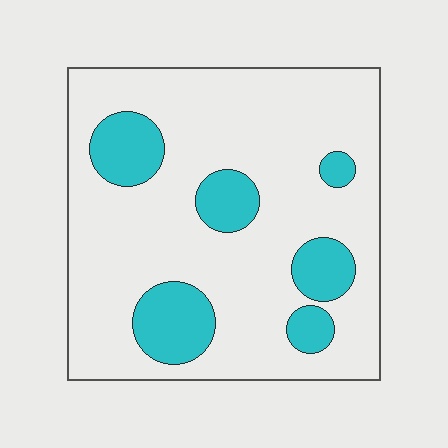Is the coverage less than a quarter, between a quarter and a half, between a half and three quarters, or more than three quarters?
Less than a quarter.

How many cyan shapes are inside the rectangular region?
6.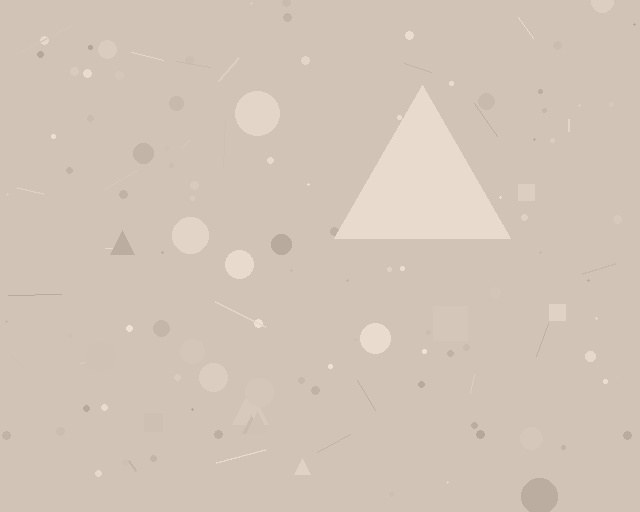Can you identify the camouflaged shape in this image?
The camouflaged shape is a triangle.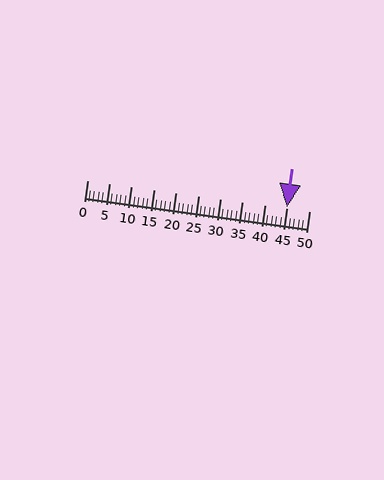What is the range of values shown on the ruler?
The ruler shows values from 0 to 50.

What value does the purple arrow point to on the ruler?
The purple arrow points to approximately 45.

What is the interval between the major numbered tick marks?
The major tick marks are spaced 5 units apart.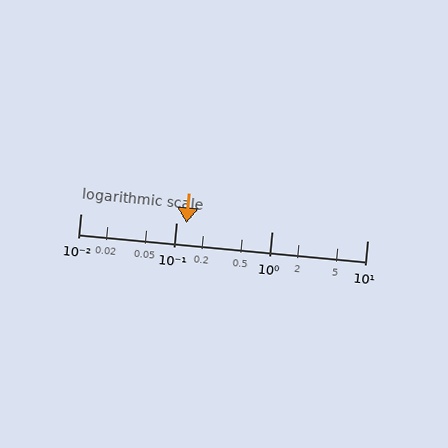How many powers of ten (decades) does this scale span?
The scale spans 3 decades, from 0.01 to 10.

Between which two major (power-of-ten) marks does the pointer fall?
The pointer is between 0.1 and 1.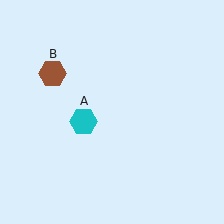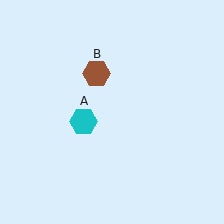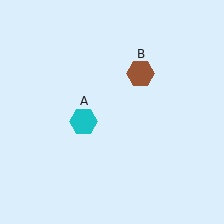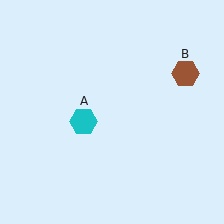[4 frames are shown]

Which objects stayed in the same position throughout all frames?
Cyan hexagon (object A) remained stationary.